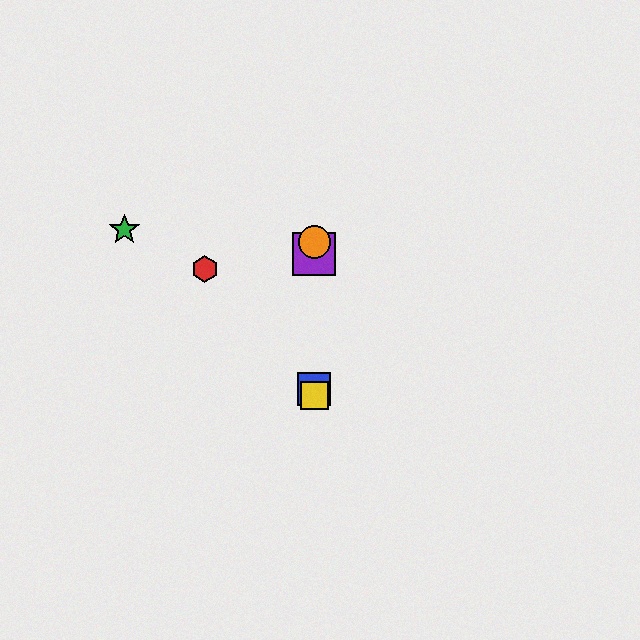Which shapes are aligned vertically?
The blue square, the yellow square, the purple square, the orange circle are aligned vertically.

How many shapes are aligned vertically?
4 shapes (the blue square, the yellow square, the purple square, the orange circle) are aligned vertically.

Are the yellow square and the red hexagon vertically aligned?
No, the yellow square is at x≈314 and the red hexagon is at x≈205.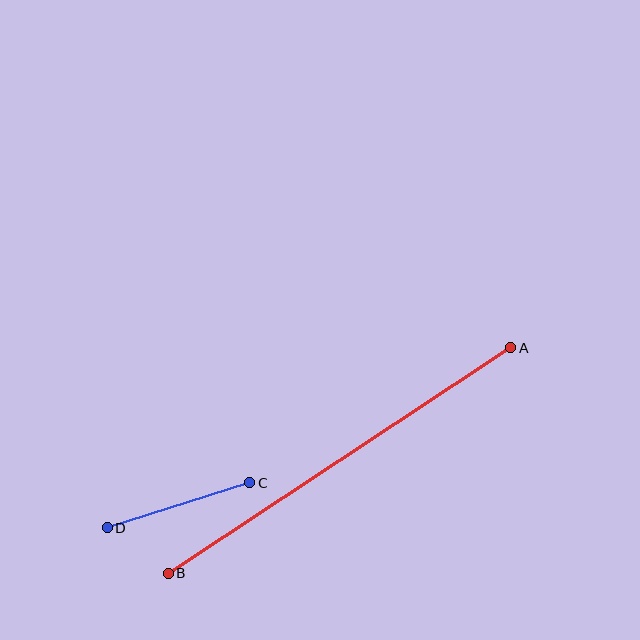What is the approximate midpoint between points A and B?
The midpoint is at approximately (340, 461) pixels.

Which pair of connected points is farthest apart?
Points A and B are farthest apart.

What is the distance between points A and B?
The distance is approximately 410 pixels.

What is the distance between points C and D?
The distance is approximately 150 pixels.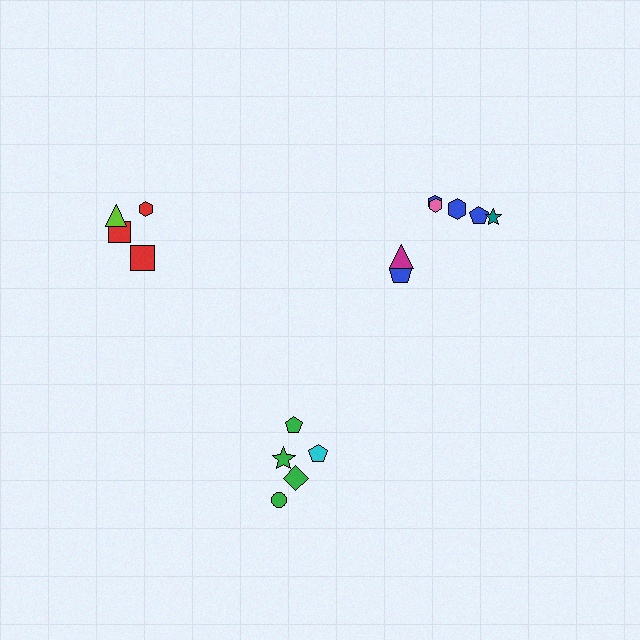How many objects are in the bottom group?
There are 5 objects.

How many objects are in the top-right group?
There are 7 objects.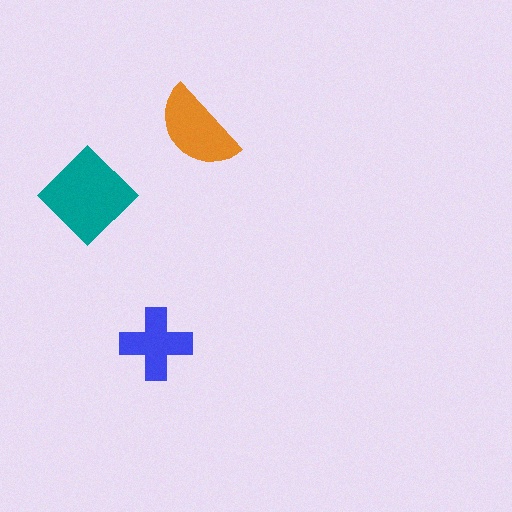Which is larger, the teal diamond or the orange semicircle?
The teal diamond.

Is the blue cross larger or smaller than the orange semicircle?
Smaller.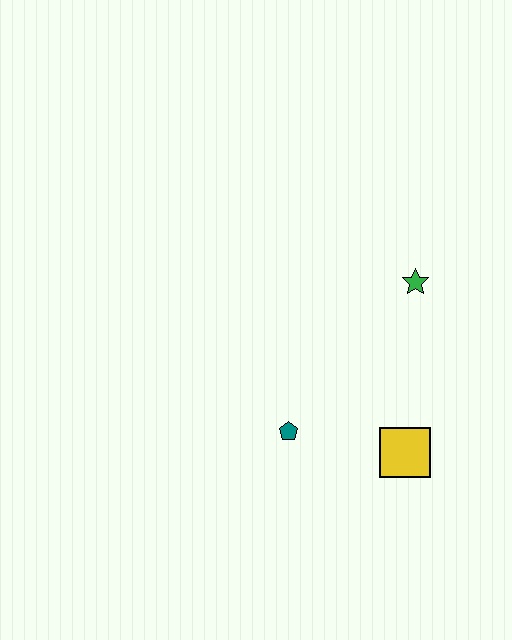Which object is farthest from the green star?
The teal pentagon is farthest from the green star.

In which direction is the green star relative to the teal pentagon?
The green star is above the teal pentagon.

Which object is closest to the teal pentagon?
The yellow square is closest to the teal pentagon.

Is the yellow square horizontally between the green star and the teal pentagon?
Yes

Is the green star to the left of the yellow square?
No